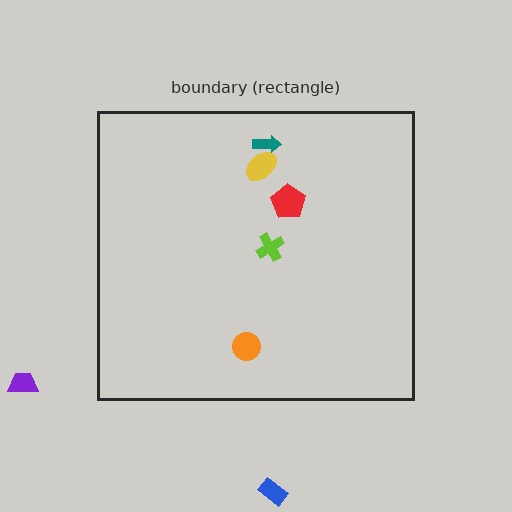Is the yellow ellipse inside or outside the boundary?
Inside.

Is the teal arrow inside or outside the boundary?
Inside.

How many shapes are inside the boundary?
5 inside, 2 outside.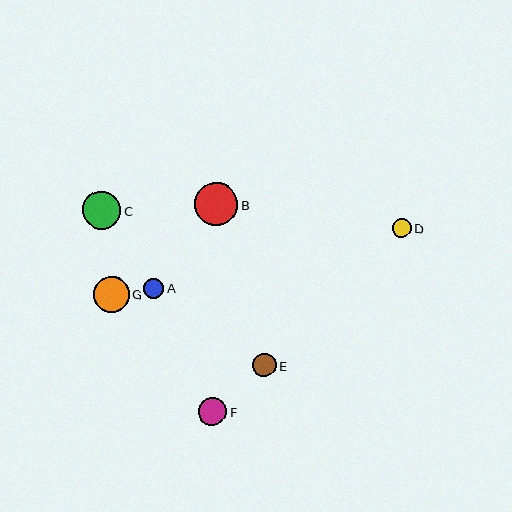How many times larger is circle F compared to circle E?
Circle F is approximately 1.2 times the size of circle E.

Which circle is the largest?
Circle B is the largest with a size of approximately 43 pixels.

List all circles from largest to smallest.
From largest to smallest: B, C, G, F, E, A, D.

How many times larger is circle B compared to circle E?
Circle B is approximately 1.8 times the size of circle E.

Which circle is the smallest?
Circle D is the smallest with a size of approximately 19 pixels.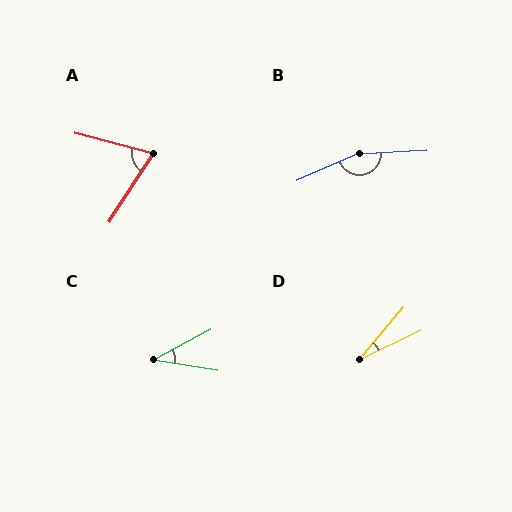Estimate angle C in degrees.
Approximately 37 degrees.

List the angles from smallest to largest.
D (24°), C (37°), A (72°), B (159°).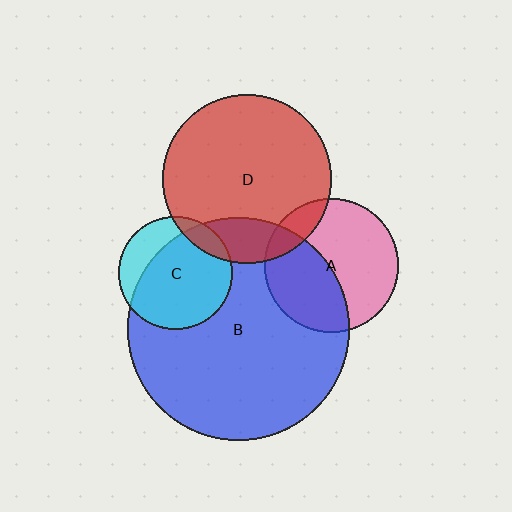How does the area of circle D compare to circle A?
Approximately 1.6 times.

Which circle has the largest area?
Circle B (blue).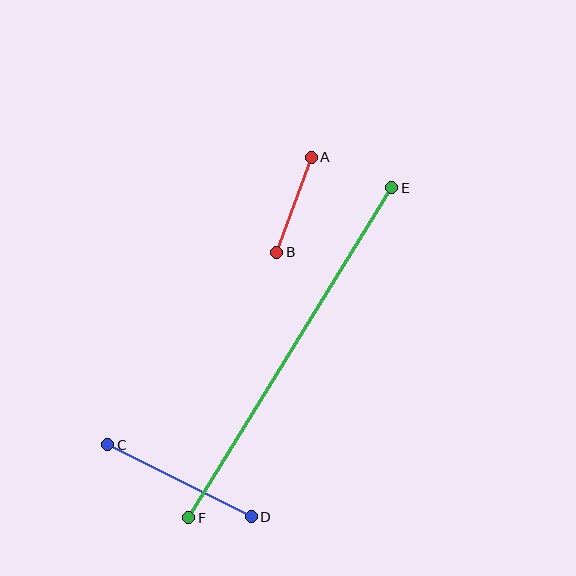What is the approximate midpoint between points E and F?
The midpoint is at approximately (290, 353) pixels.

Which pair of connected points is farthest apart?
Points E and F are farthest apart.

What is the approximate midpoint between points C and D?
The midpoint is at approximately (180, 481) pixels.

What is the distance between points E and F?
The distance is approximately 387 pixels.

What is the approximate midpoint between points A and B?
The midpoint is at approximately (294, 205) pixels.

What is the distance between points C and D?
The distance is approximately 161 pixels.